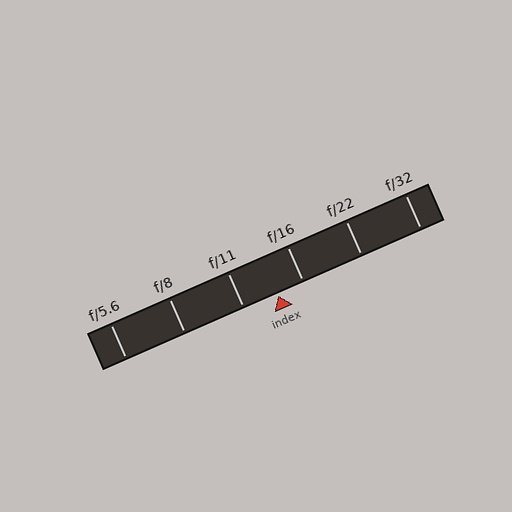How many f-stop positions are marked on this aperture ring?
There are 6 f-stop positions marked.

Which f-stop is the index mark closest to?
The index mark is closest to f/16.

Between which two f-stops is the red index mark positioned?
The index mark is between f/11 and f/16.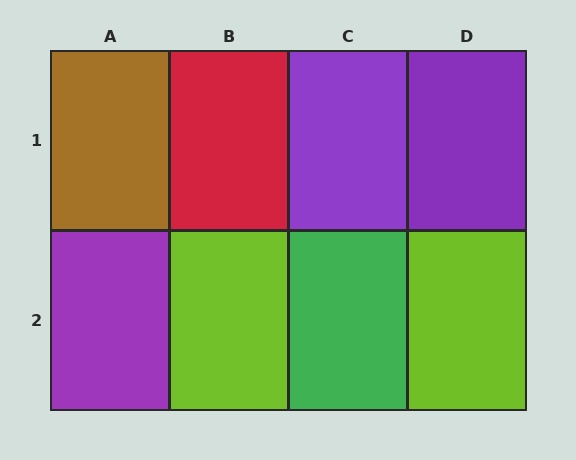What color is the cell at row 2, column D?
Lime.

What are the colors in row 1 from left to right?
Brown, red, purple, purple.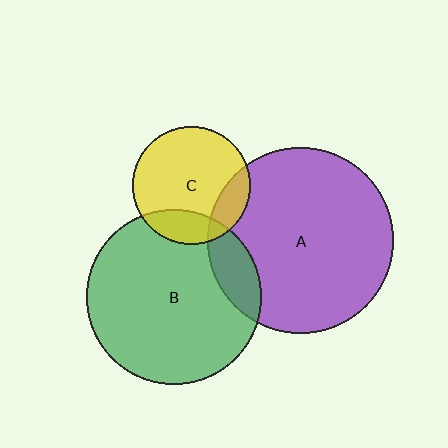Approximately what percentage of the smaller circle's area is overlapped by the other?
Approximately 15%.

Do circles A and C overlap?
Yes.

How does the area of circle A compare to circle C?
Approximately 2.5 times.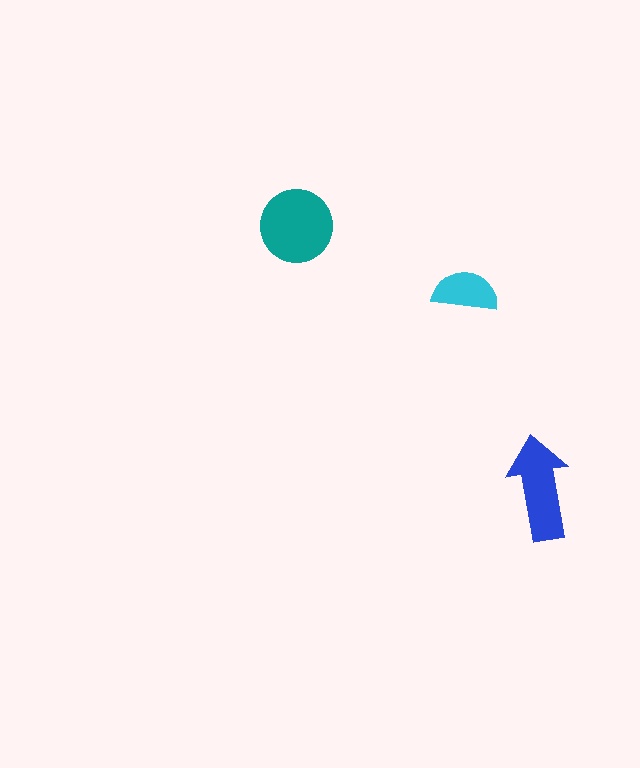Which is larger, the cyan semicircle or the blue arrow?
The blue arrow.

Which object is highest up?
The teal circle is topmost.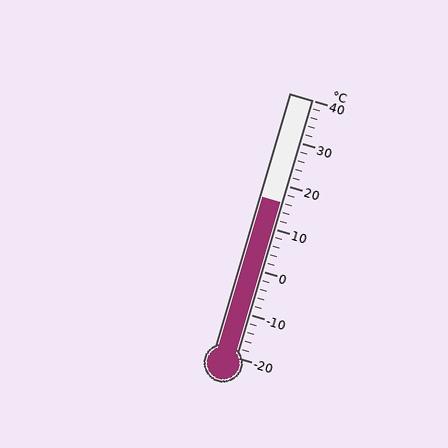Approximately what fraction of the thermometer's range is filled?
The thermometer is filled to approximately 60% of its range.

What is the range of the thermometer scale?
The thermometer scale ranges from -20°C to 40°C.